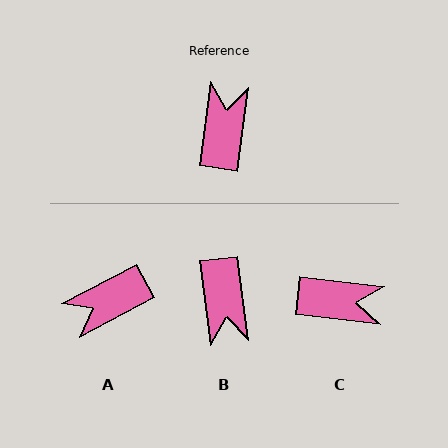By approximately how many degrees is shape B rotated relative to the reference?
Approximately 165 degrees clockwise.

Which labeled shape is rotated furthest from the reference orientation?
B, about 165 degrees away.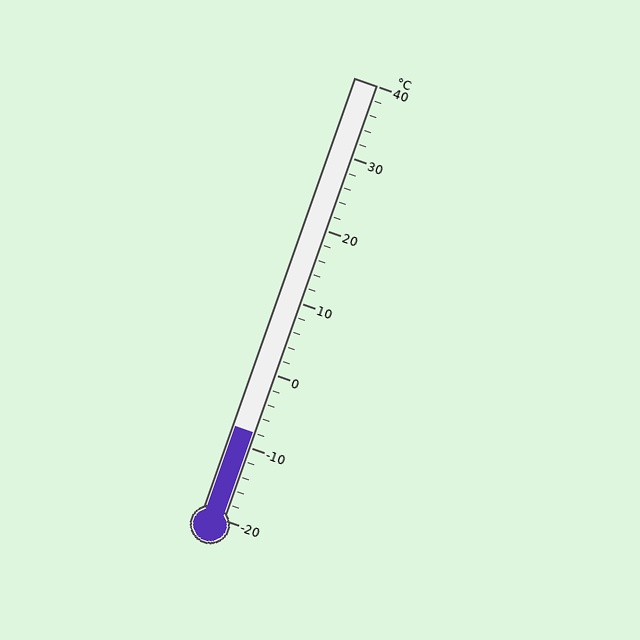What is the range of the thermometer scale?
The thermometer scale ranges from -20°C to 40°C.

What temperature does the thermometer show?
The thermometer shows approximately -8°C.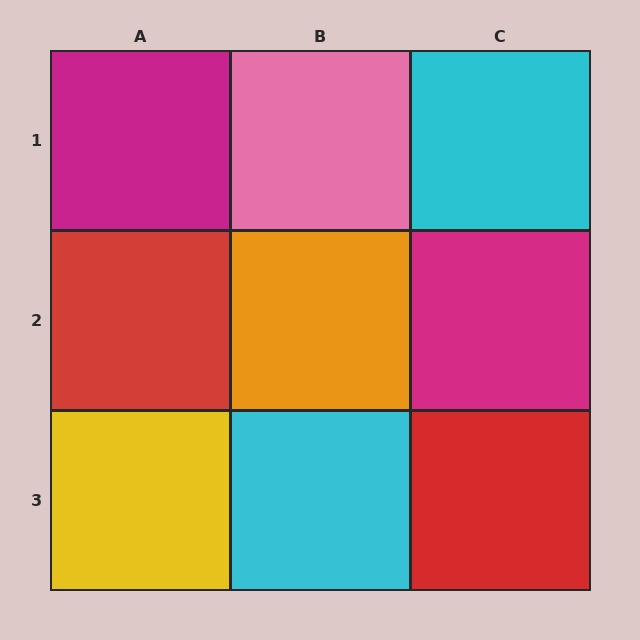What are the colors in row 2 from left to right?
Red, orange, magenta.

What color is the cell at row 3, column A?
Yellow.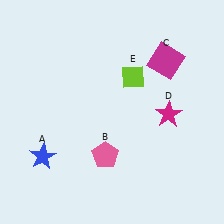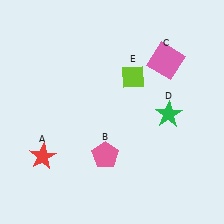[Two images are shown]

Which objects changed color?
A changed from blue to red. C changed from magenta to pink. D changed from magenta to green.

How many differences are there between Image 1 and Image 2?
There are 3 differences between the two images.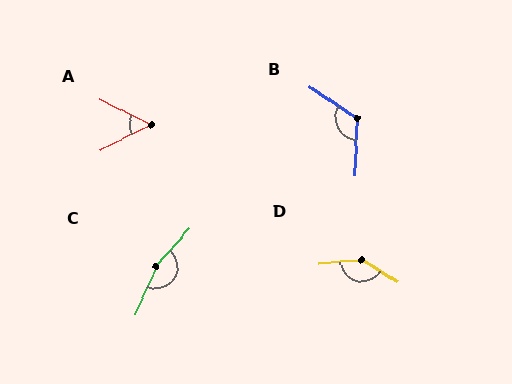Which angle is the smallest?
A, at approximately 54 degrees.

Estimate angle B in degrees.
Approximately 122 degrees.